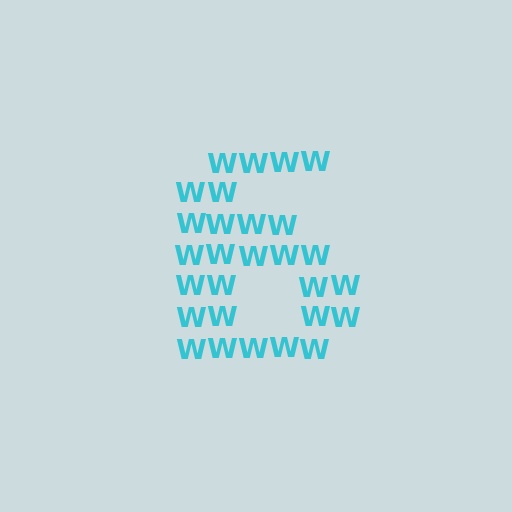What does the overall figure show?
The overall figure shows the digit 6.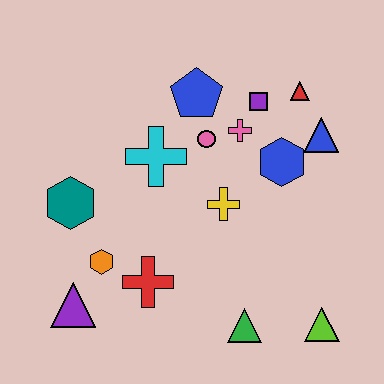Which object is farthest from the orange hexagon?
The red triangle is farthest from the orange hexagon.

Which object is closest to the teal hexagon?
The orange hexagon is closest to the teal hexagon.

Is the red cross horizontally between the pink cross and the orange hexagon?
Yes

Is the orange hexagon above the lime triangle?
Yes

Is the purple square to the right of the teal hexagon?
Yes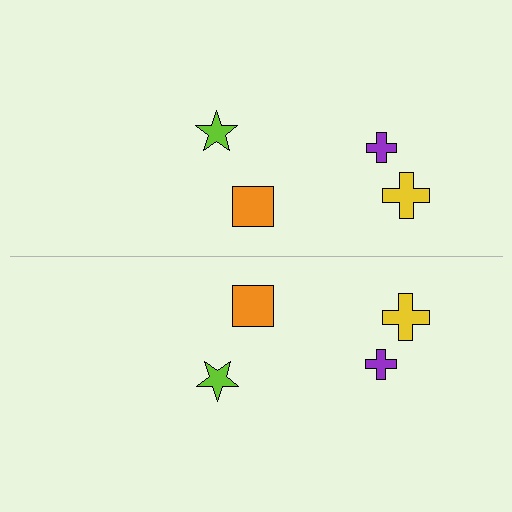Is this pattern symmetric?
Yes, this pattern has bilateral (reflection) symmetry.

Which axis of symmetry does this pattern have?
The pattern has a horizontal axis of symmetry running through the center of the image.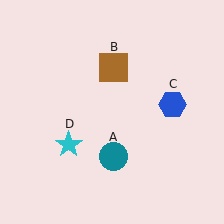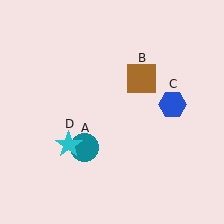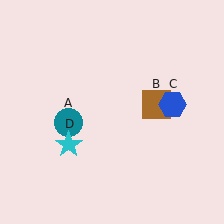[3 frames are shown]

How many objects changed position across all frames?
2 objects changed position: teal circle (object A), brown square (object B).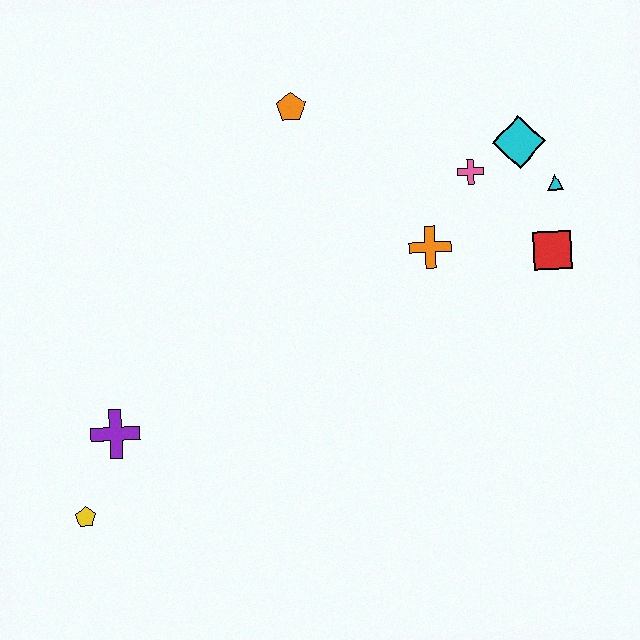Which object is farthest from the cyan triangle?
The yellow pentagon is farthest from the cyan triangle.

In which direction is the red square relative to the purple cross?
The red square is to the right of the purple cross.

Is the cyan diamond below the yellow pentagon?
No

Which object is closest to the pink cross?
The cyan diamond is closest to the pink cross.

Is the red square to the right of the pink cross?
Yes